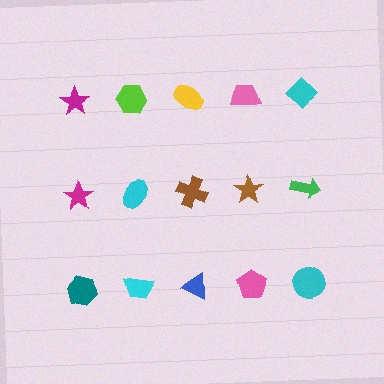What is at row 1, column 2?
A lime hexagon.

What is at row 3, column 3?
A blue triangle.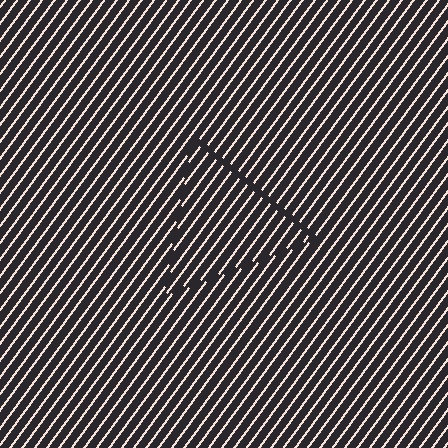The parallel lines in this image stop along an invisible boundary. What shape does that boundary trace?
An illusory triangle. The interior of the shape contains the same grating, shifted by half a period — the contour is defined by the phase discontinuity where line-ends from the inner and outer gratings abut.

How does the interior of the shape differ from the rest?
The interior of the shape contains the same grating, shifted by half a period — the contour is defined by the phase discontinuity where line-ends from the inner and outer gratings abut.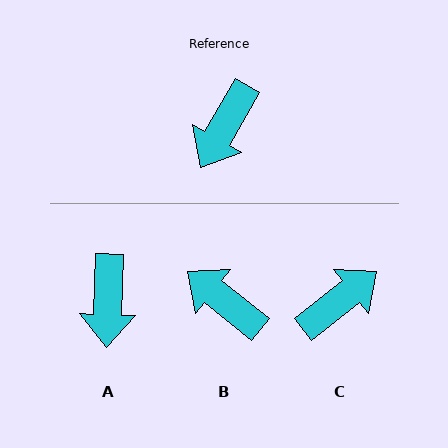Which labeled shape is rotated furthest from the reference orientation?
C, about 158 degrees away.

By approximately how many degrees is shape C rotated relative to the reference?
Approximately 158 degrees counter-clockwise.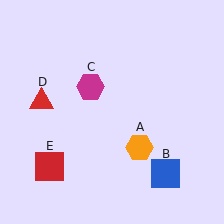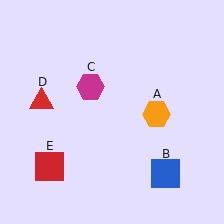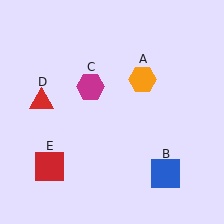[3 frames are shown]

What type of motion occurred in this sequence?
The orange hexagon (object A) rotated counterclockwise around the center of the scene.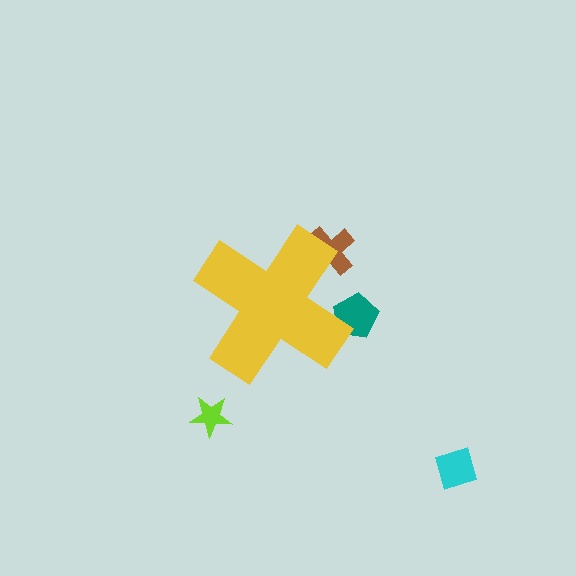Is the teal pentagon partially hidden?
Yes, the teal pentagon is partially hidden behind the yellow cross.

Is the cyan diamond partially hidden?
No, the cyan diamond is fully visible.